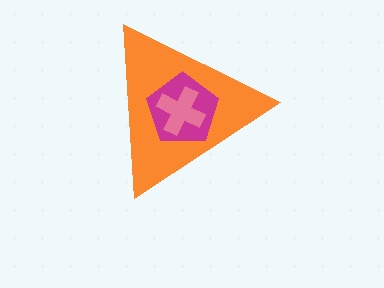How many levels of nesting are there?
3.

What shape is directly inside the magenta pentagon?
The pink cross.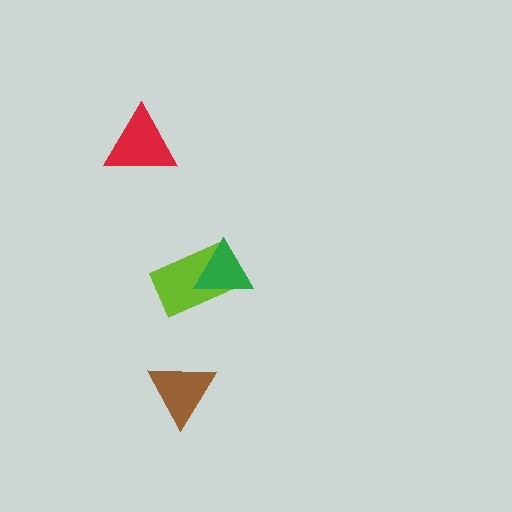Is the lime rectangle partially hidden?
Yes, it is partially covered by another shape.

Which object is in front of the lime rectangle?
The green triangle is in front of the lime rectangle.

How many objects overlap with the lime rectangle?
1 object overlaps with the lime rectangle.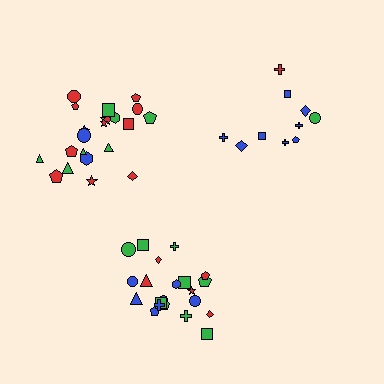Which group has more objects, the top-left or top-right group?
The top-left group.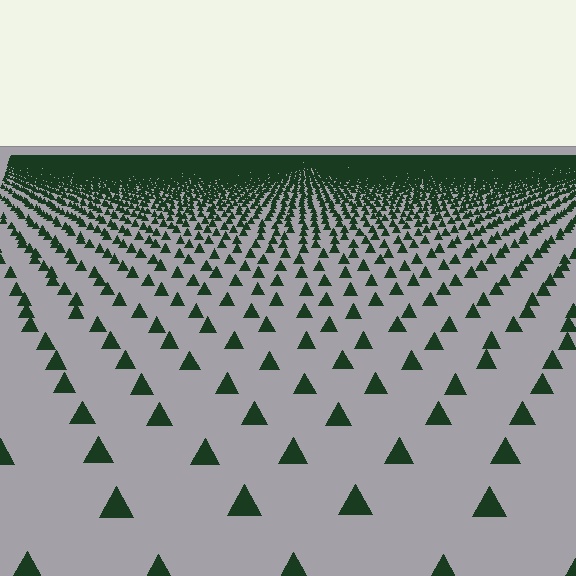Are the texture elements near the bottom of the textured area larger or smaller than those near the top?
Larger. Near the bottom, elements are closer to the viewer and appear at a bigger on-screen size.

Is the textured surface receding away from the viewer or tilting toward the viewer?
The surface is receding away from the viewer. Texture elements get smaller and denser toward the top.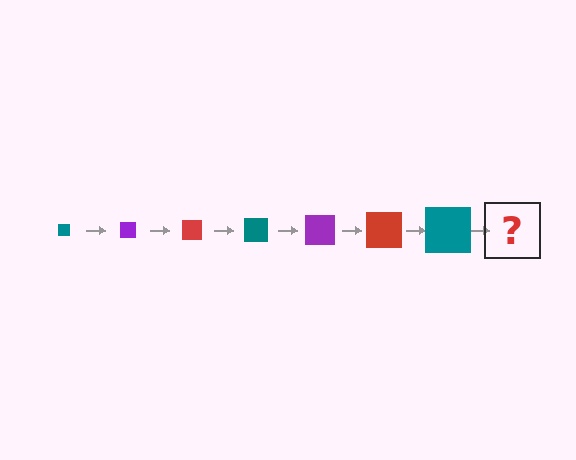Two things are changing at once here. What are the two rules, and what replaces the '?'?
The two rules are that the square grows larger each step and the color cycles through teal, purple, and red. The '?' should be a purple square, larger than the previous one.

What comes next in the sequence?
The next element should be a purple square, larger than the previous one.